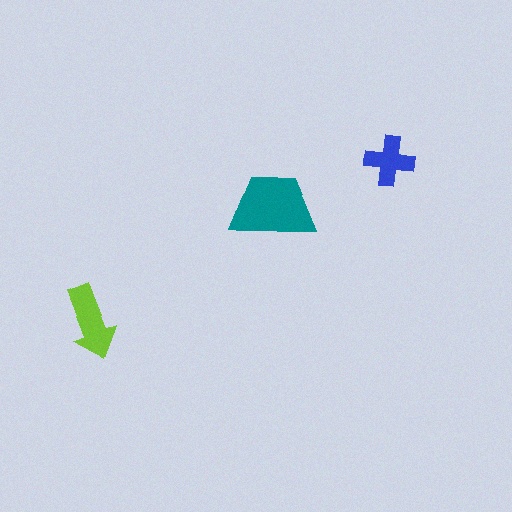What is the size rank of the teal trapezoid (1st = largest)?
1st.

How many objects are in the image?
There are 3 objects in the image.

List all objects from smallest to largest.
The blue cross, the lime arrow, the teal trapezoid.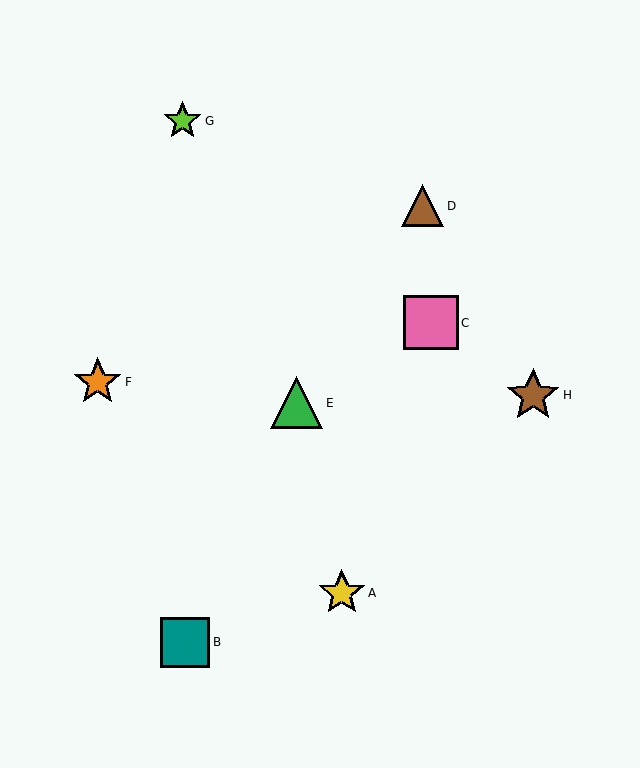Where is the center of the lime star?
The center of the lime star is at (182, 121).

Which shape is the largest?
The pink square (labeled C) is the largest.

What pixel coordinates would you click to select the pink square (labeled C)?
Click at (431, 323) to select the pink square C.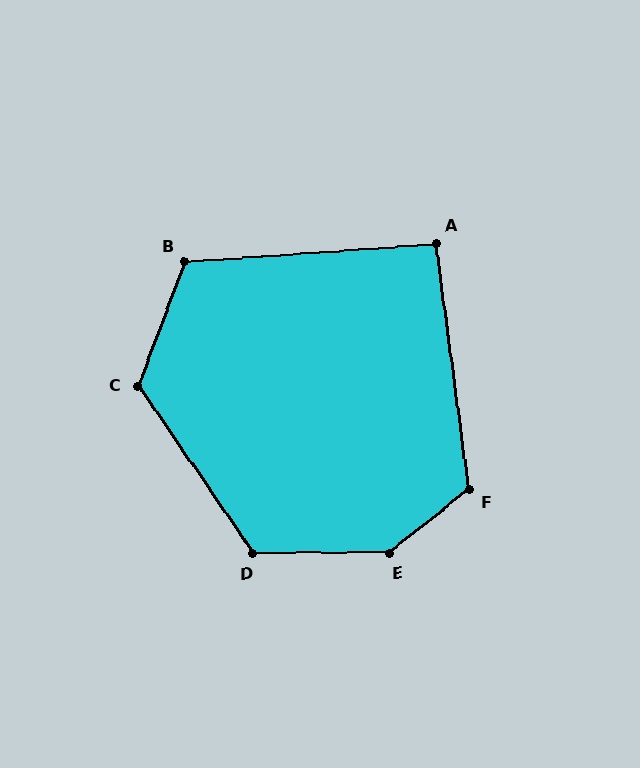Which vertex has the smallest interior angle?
A, at approximately 93 degrees.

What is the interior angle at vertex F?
Approximately 121 degrees (obtuse).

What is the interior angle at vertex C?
Approximately 125 degrees (obtuse).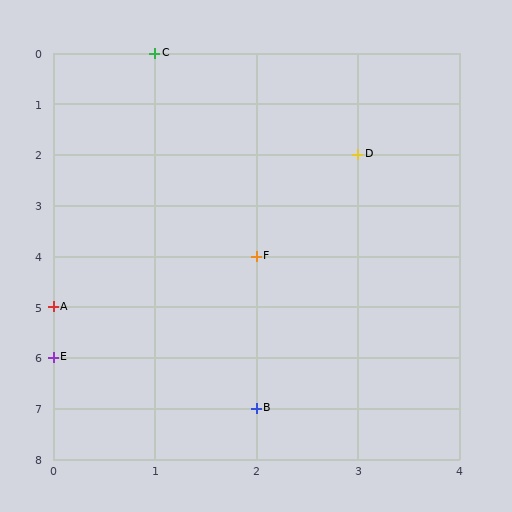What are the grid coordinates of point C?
Point C is at grid coordinates (1, 0).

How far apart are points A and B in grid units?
Points A and B are 2 columns and 2 rows apart (about 2.8 grid units diagonally).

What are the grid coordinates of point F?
Point F is at grid coordinates (2, 4).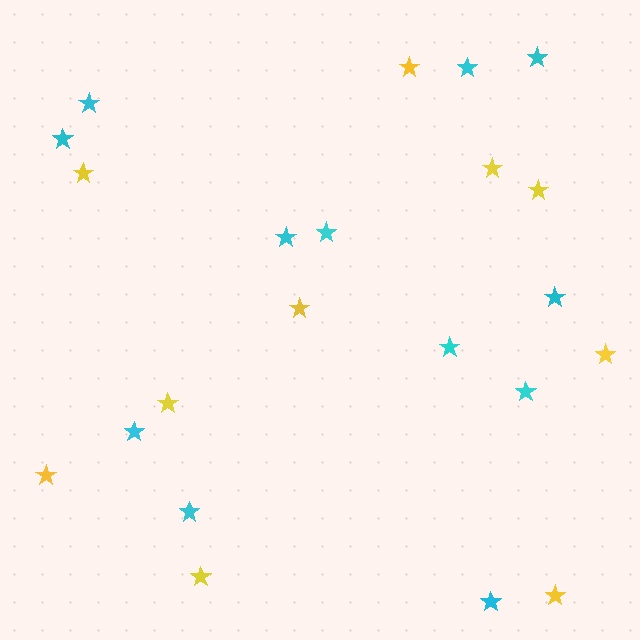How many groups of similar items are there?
There are 2 groups: one group of cyan stars (12) and one group of yellow stars (10).